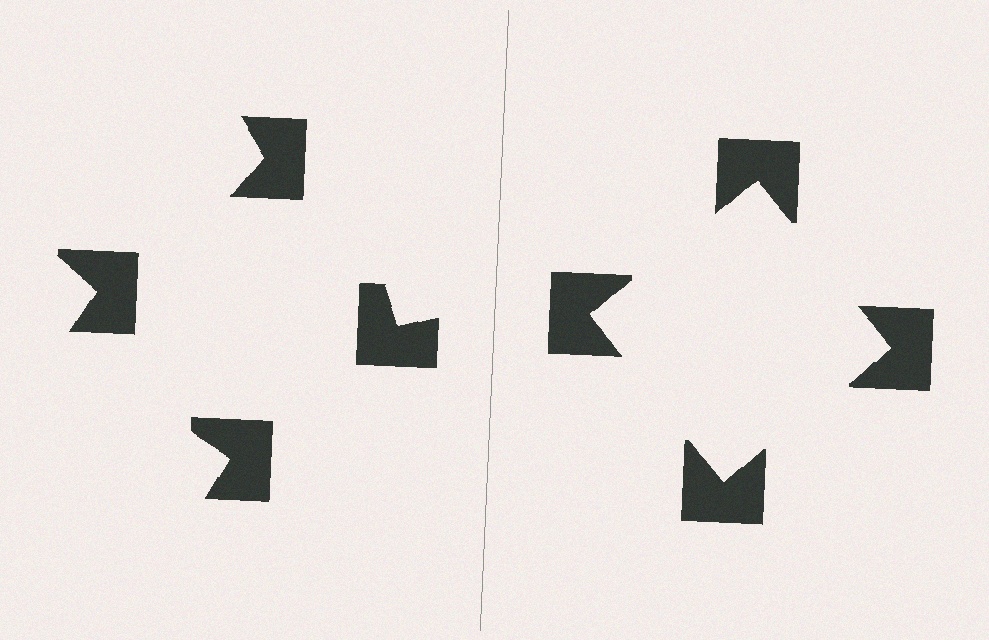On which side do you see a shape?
An illusory square appears on the right side. On the left side the wedge cuts are rotated, so no coherent shape forms.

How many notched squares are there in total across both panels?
8 — 4 on each side.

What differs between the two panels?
The notched squares are positioned identically on both sides; only the wedge orientations differ. On the right they align to a square; on the left they are misaligned.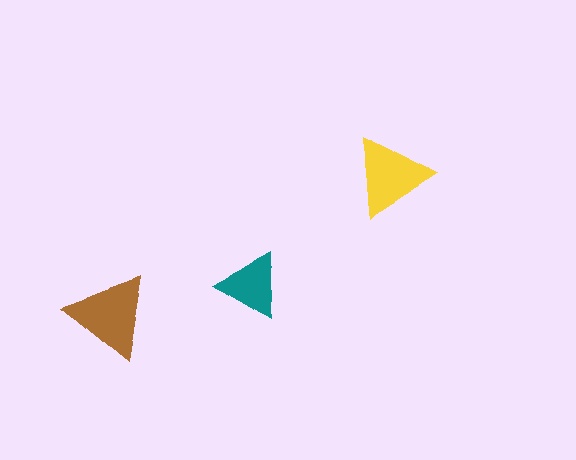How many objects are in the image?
There are 3 objects in the image.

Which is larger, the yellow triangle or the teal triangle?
The yellow one.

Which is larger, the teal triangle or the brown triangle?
The brown one.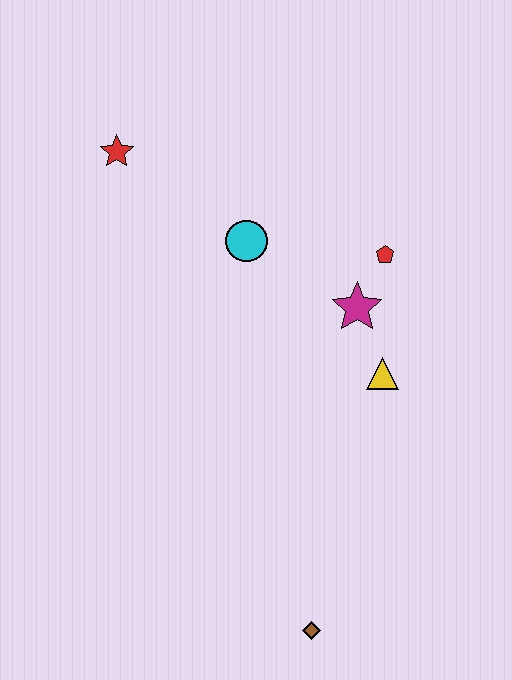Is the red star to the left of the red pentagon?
Yes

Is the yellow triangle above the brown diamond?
Yes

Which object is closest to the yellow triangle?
The magenta star is closest to the yellow triangle.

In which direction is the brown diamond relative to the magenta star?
The brown diamond is below the magenta star.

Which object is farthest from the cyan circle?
The brown diamond is farthest from the cyan circle.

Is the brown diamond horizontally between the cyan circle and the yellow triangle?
Yes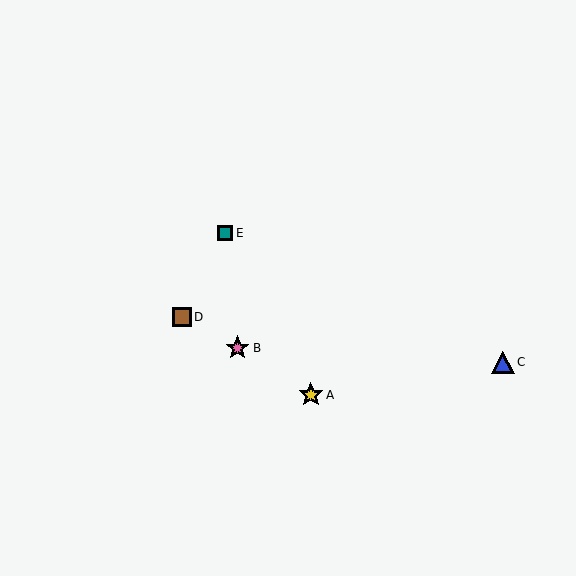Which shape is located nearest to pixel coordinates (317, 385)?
The yellow star (labeled A) at (311, 395) is nearest to that location.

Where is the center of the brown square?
The center of the brown square is at (182, 317).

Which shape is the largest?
The yellow star (labeled A) is the largest.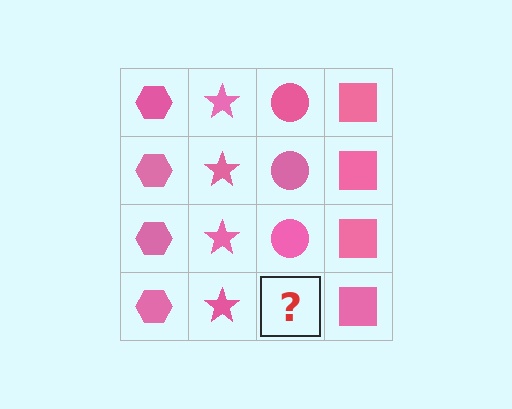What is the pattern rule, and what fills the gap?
The rule is that each column has a consistent shape. The gap should be filled with a pink circle.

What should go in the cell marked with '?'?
The missing cell should contain a pink circle.